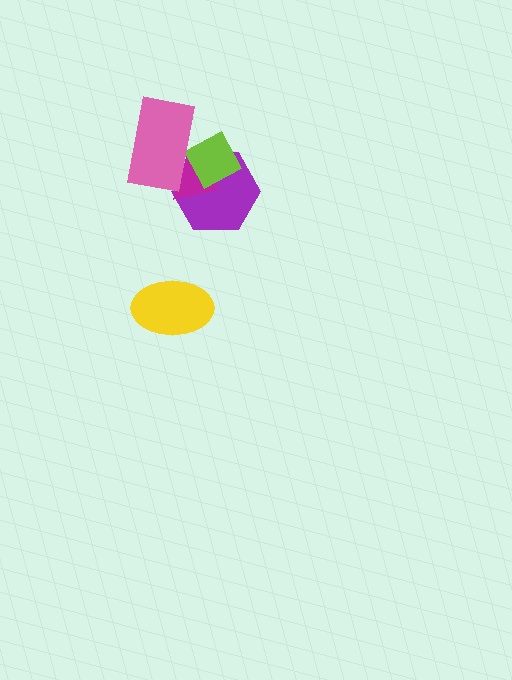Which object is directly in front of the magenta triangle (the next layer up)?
The lime diamond is directly in front of the magenta triangle.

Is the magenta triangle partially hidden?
Yes, it is partially covered by another shape.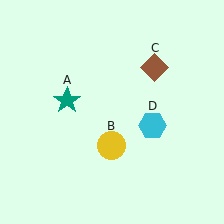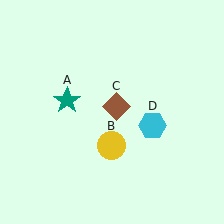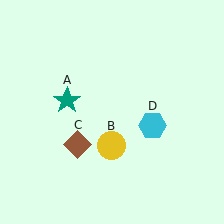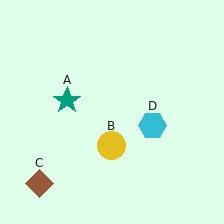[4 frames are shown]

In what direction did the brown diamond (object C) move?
The brown diamond (object C) moved down and to the left.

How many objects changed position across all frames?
1 object changed position: brown diamond (object C).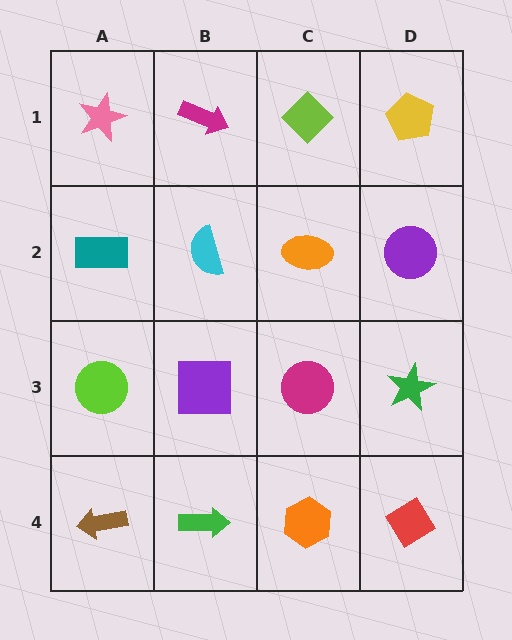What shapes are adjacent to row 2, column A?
A pink star (row 1, column A), a lime circle (row 3, column A), a cyan semicircle (row 2, column B).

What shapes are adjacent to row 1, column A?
A teal rectangle (row 2, column A), a magenta arrow (row 1, column B).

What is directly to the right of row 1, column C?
A yellow pentagon.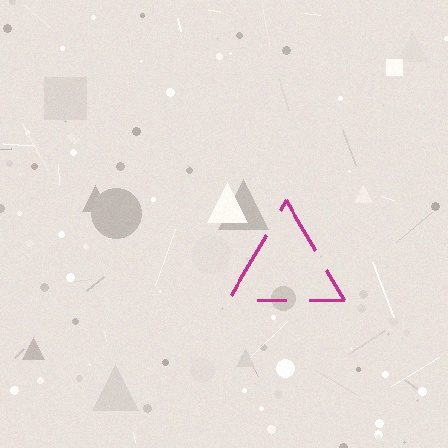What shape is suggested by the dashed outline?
The dashed outline suggests a triangle.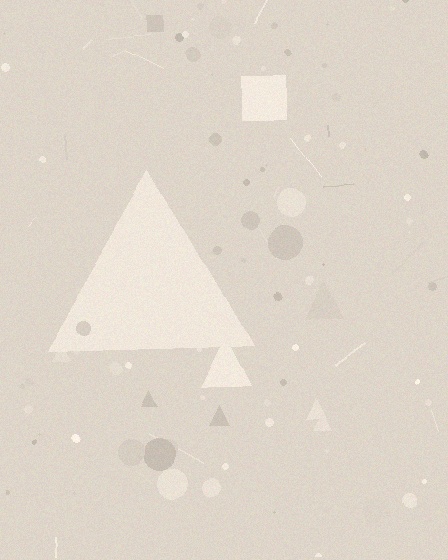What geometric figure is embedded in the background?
A triangle is embedded in the background.